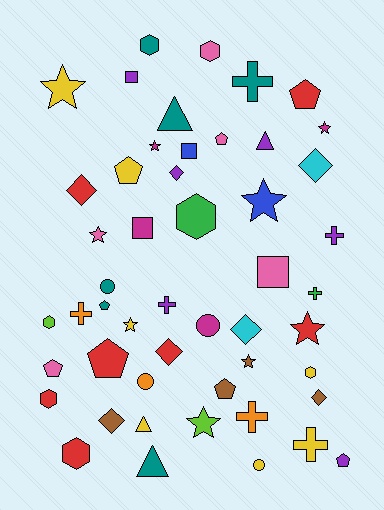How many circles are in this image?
There are 4 circles.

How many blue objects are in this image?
There are 2 blue objects.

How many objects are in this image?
There are 50 objects.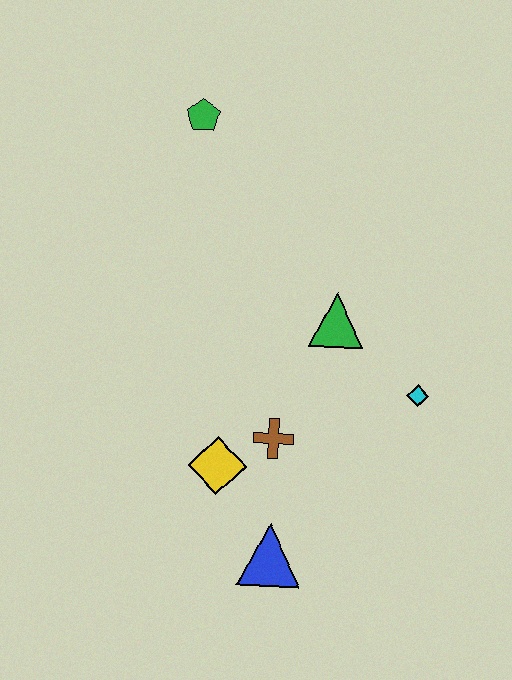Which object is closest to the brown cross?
The yellow diamond is closest to the brown cross.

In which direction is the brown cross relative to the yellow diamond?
The brown cross is to the right of the yellow diamond.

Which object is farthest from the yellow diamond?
The green pentagon is farthest from the yellow diamond.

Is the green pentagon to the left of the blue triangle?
Yes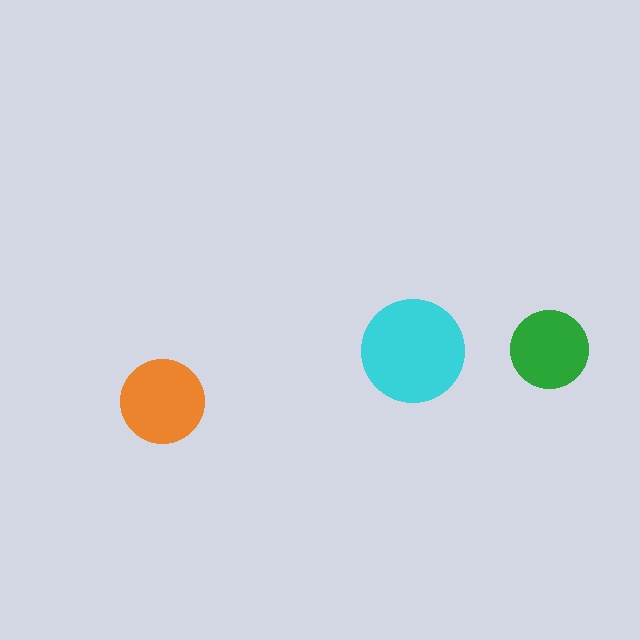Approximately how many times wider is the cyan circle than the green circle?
About 1.5 times wider.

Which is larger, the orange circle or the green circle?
The orange one.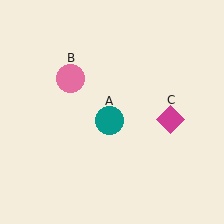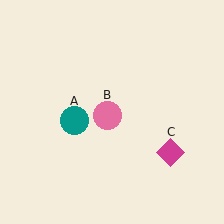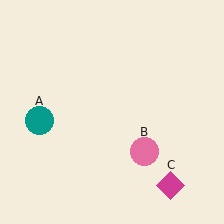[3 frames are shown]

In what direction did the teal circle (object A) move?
The teal circle (object A) moved left.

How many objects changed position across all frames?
3 objects changed position: teal circle (object A), pink circle (object B), magenta diamond (object C).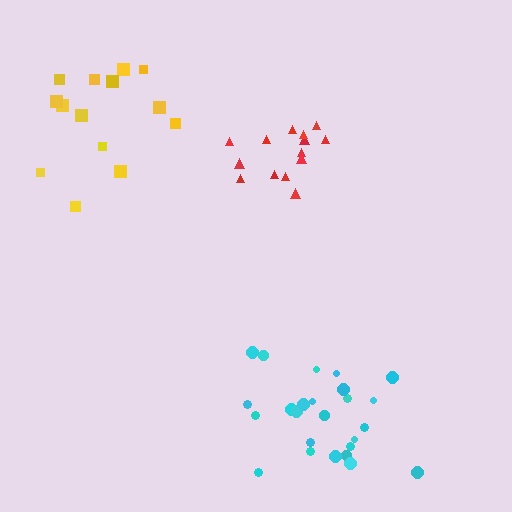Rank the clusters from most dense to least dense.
red, cyan, yellow.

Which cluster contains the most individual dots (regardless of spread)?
Cyan (25).